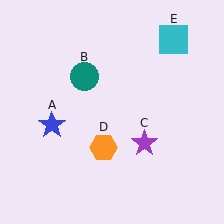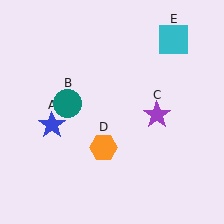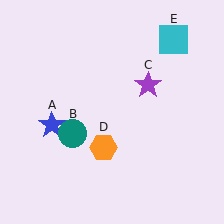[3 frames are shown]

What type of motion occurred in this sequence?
The teal circle (object B), purple star (object C) rotated counterclockwise around the center of the scene.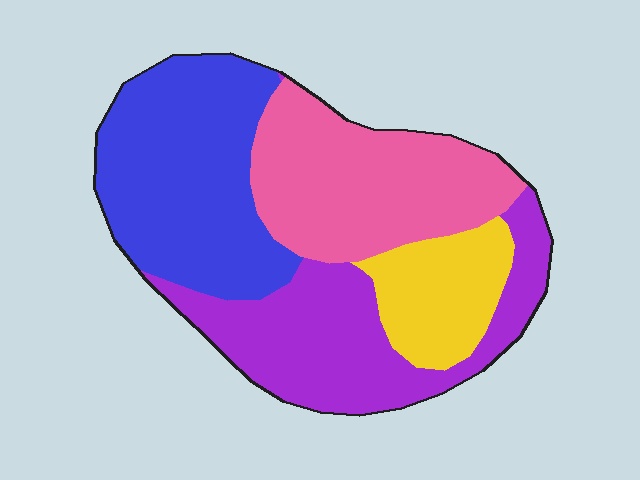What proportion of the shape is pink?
Pink covers 28% of the shape.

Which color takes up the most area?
Blue, at roughly 30%.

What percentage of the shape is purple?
Purple takes up about one quarter (1/4) of the shape.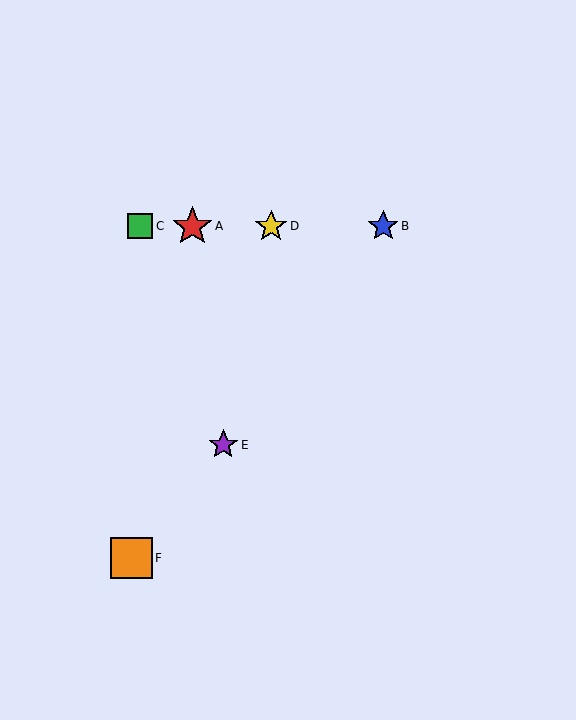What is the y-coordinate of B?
Object B is at y≈226.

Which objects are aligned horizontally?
Objects A, B, C, D are aligned horizontally.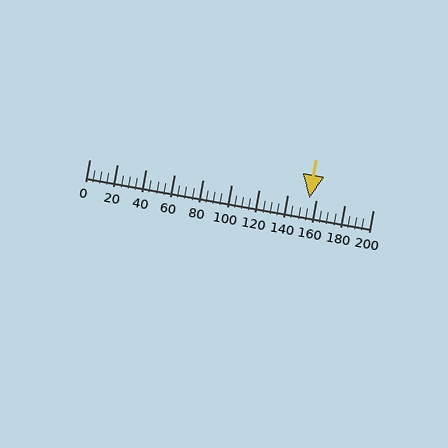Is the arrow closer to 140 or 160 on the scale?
The arrow is closer to 160.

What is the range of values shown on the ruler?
The ruler shows values from 0 to 200.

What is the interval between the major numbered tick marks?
The major tick marks are spaced 20 units apart.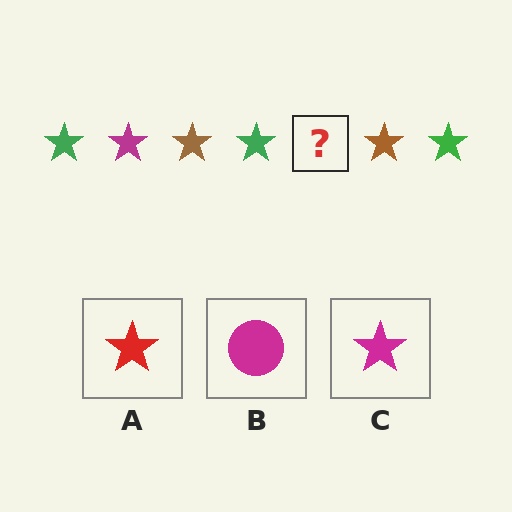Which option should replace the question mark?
Option C.